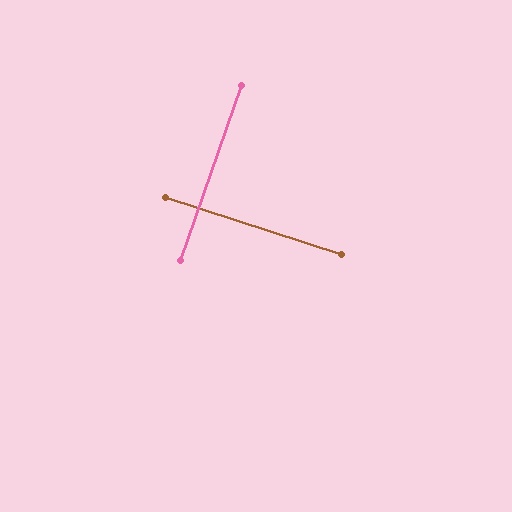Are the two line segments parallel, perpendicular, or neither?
Perpendicular — they meet at approximately 89°.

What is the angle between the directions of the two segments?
Approximately 89 degrees.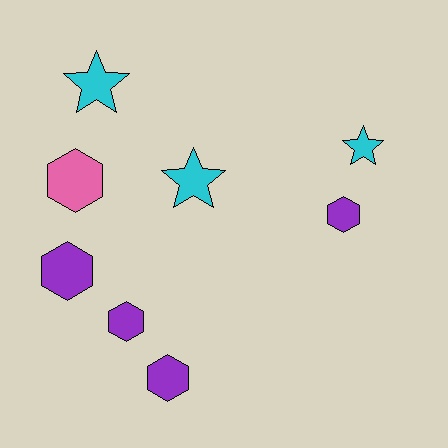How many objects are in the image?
There are 8 objects.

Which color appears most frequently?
Purple, with 4 objects.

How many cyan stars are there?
There are 3 cyan stars.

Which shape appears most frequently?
Hexagon, with 5 objects.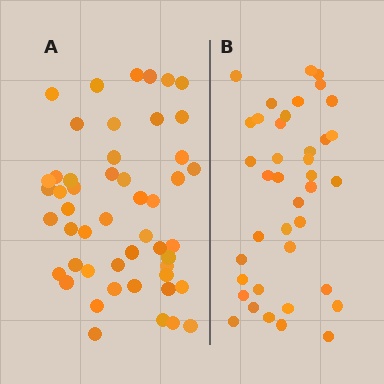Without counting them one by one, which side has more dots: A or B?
Region A (the left region) has more dots.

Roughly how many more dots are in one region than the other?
Region A has roughly 12 or so more dots than region B.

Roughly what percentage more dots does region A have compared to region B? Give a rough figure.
About 30% more.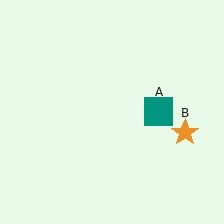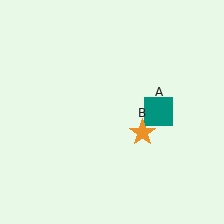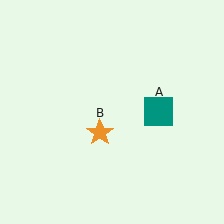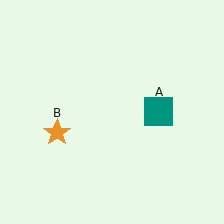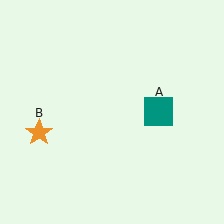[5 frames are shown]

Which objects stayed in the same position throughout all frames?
Teal square (object A) remained stationary.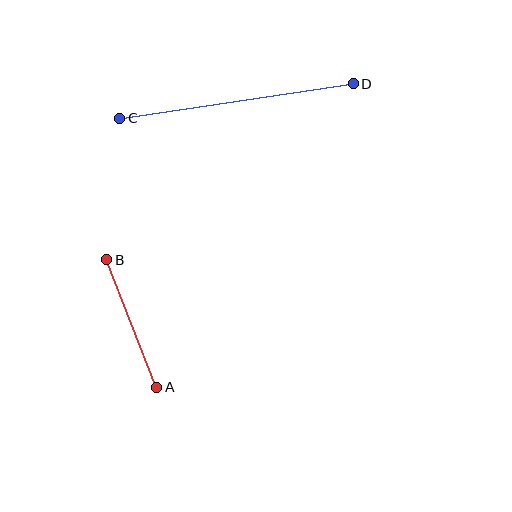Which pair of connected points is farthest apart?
Points C and D are farthest apart.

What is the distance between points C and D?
The distance is approximately 236 pixels.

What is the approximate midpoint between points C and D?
The midpoint is at approximately (237, 101) pixels.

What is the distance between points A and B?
The distance is approximately 137 pixels.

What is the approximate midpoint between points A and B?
The midpoint is at approximately (132, 323) pixels.